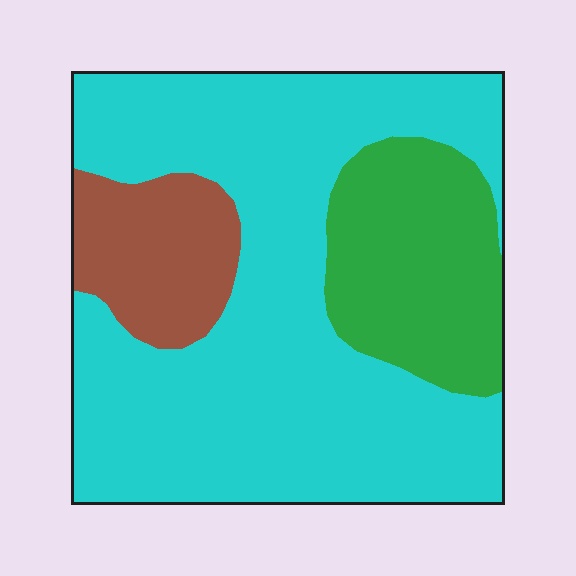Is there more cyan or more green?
Cyan.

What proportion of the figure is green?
Green covers roughly 20% of the figure.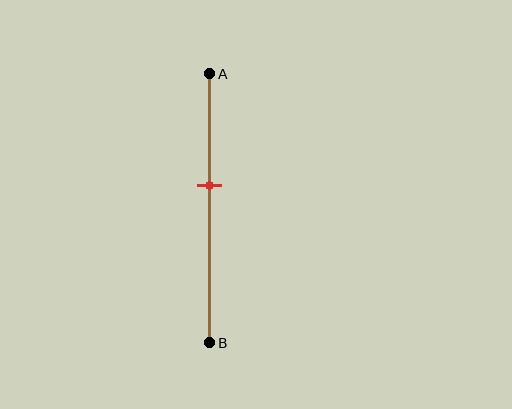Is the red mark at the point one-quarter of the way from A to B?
No, the mark is at about 40% from A, not at the 25% one-quarter point.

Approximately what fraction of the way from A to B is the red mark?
The red mark is approximately 40% of the way from A to B.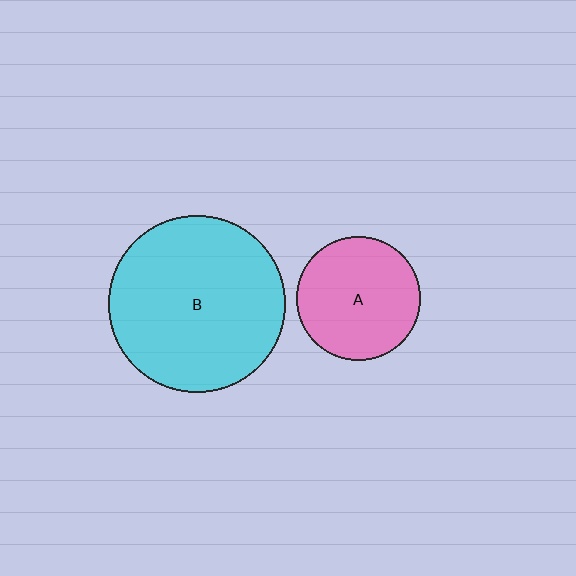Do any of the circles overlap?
No, none of the circles overlap.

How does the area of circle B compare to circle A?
Approximately 2.0 times.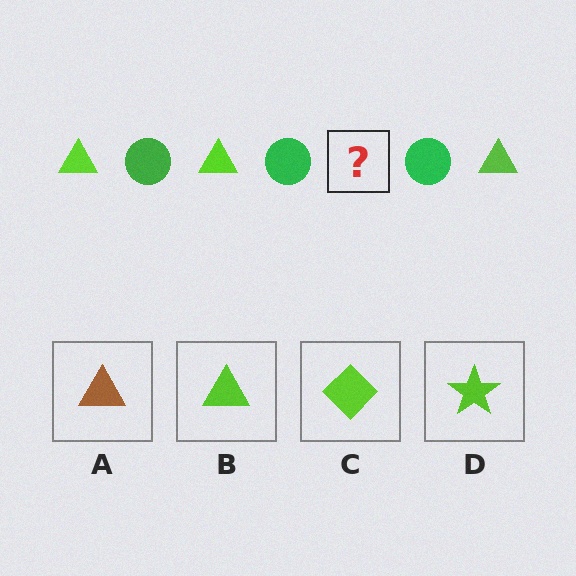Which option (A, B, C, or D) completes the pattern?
B.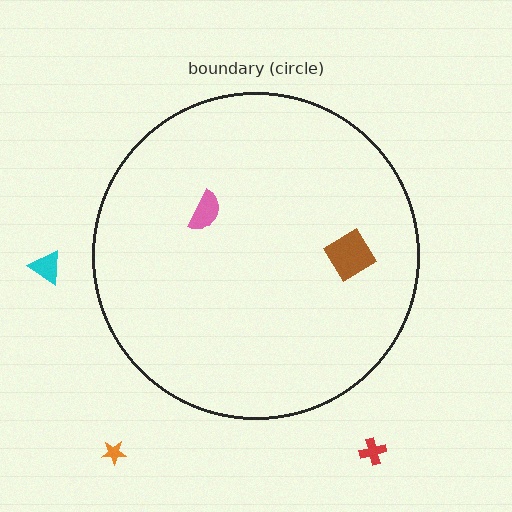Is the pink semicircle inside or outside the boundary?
Inside.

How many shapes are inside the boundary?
2 inside, 3 outside.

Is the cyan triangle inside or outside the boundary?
Outside.